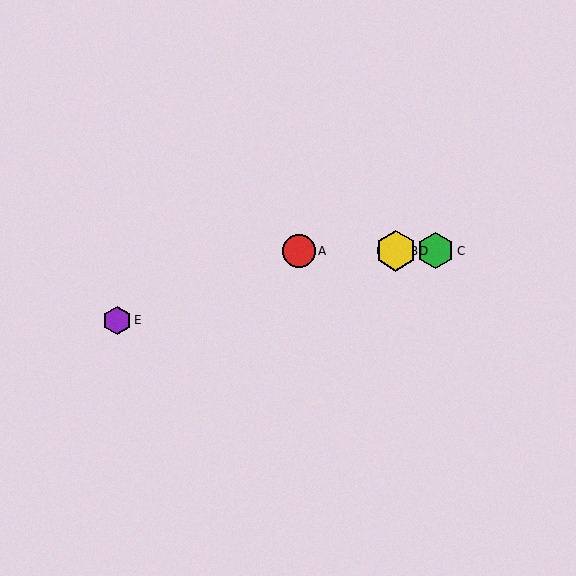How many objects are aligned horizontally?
4 objects (A, B, C, D) are aligned horizontally.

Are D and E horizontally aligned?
No, D is at y≈251 and E is at y≈320.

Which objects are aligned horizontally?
Objects A, B, C, D are aligned horizontally.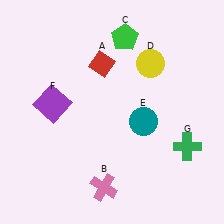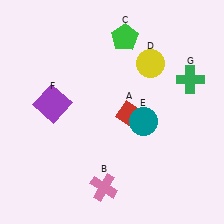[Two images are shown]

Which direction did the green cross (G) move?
The green cross (G) moved up.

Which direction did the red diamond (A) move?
The red diamond (A) moved down.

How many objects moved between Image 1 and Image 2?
2 objects moved between the two images.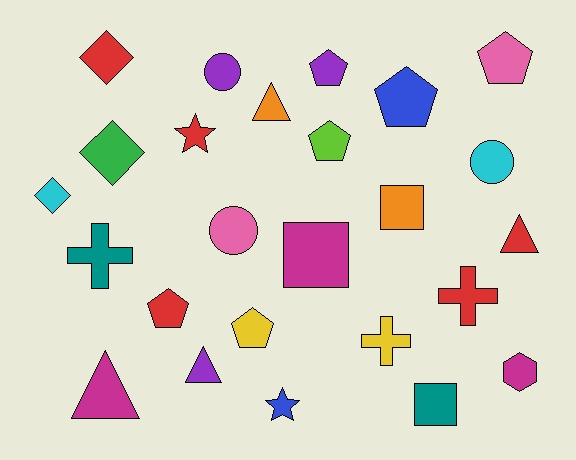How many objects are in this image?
There are 25 objects.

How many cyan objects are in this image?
There are 2 cyan objects.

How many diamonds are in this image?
There are 3 diamonds.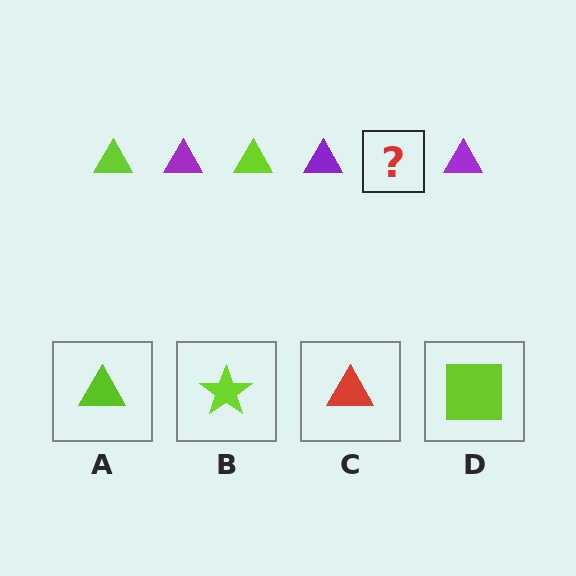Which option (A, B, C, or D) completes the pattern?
A.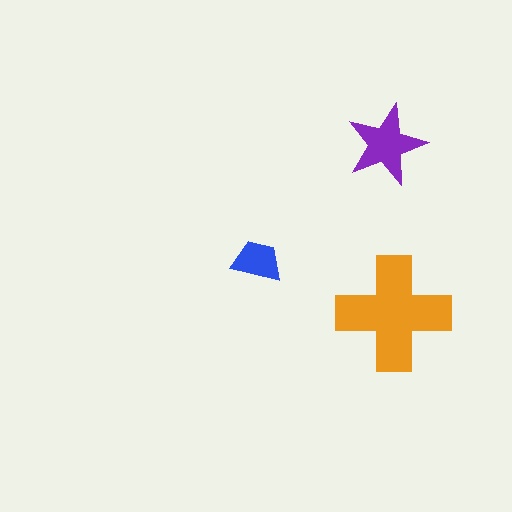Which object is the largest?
The orange cross.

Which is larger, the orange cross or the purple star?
The orange cross.